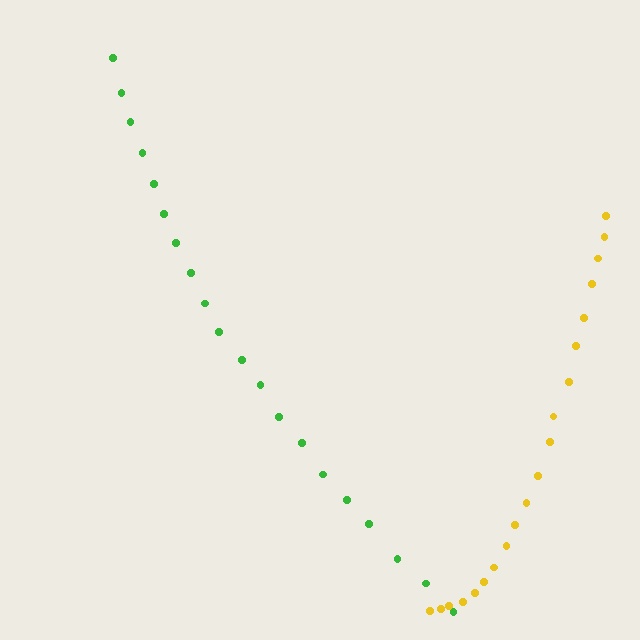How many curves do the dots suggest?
There are 2 distinct paths.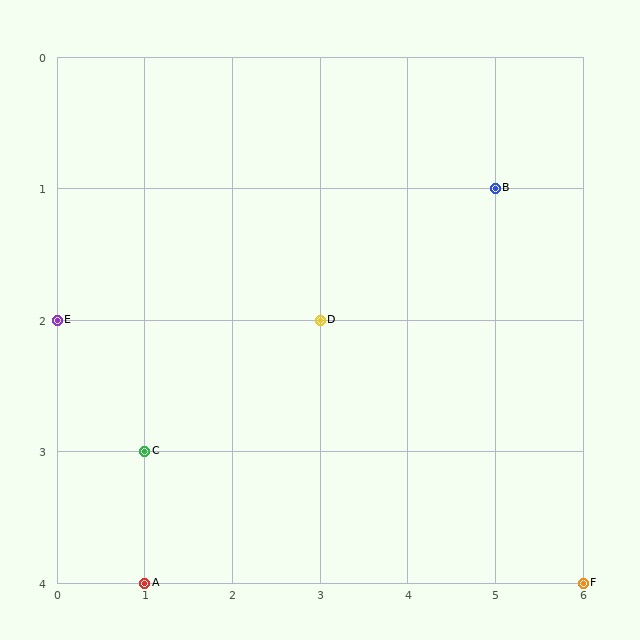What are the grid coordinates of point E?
Point E is at grid coordinates (0, 2).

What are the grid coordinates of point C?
Point C is at grid coordinates (1, 3).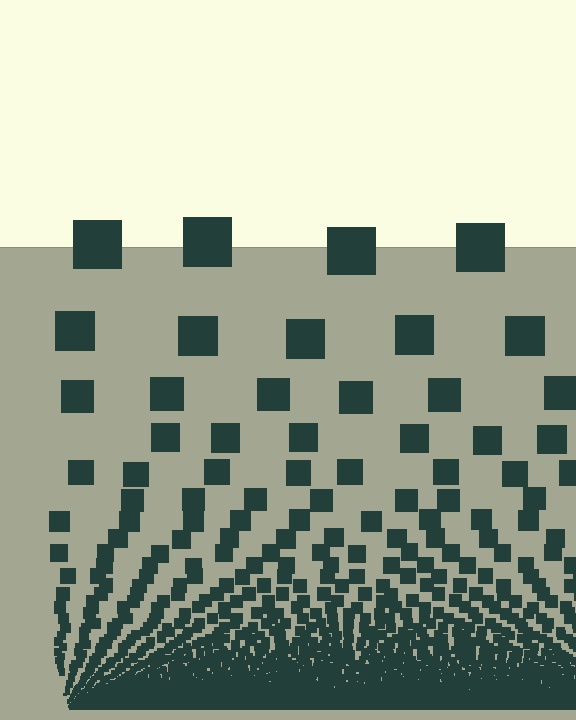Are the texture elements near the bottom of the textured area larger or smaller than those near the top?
Smaller. The gradient is inverted — elements near the bottom are smaller and denser.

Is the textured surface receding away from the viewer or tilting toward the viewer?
The surface appears to tilt toward the viewer. Texture elements get larger and sparser toward the top.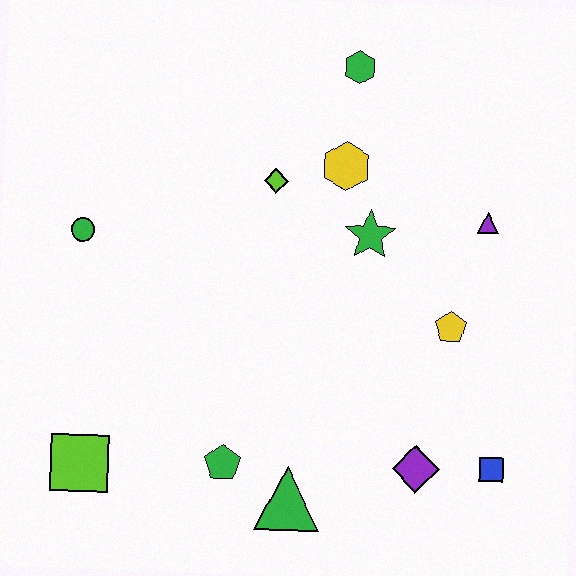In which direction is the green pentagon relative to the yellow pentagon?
The green pentagon is to the left of the yellow pentagon.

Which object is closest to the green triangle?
The green pentagon is closest to the green triangle.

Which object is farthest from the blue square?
The green circle is farthest from the blue square.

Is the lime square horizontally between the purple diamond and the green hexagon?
No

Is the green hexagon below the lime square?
No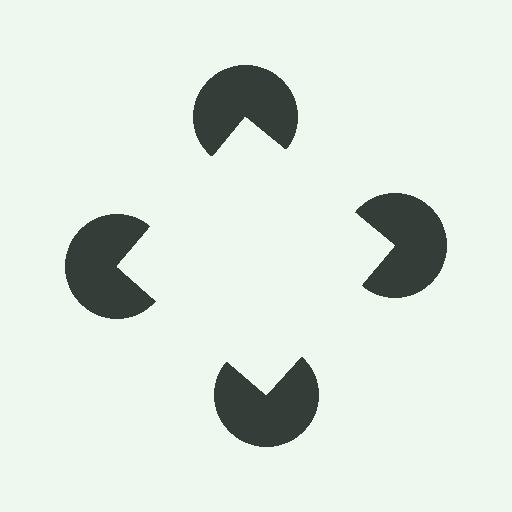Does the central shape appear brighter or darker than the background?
It typically appears slightly brighter than the background, even though no actual brightness change is drawn.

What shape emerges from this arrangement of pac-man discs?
An illusory square — its edges are inferred from the aligned wedge cuts in the pac-man discs, not physically drawn.